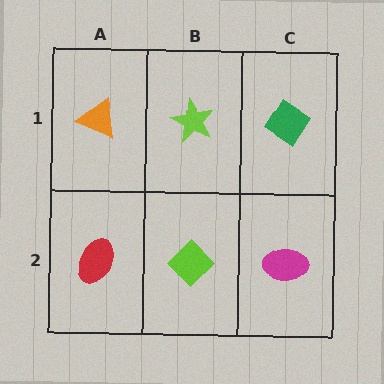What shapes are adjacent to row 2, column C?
A green diamond (row 1, column C), a lime diamond (row 2, column B).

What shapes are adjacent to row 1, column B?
A lime diamond (row 2, column B), an orange triangle (row 1, column A), a green diamond (row 1, column C).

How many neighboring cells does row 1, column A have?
2.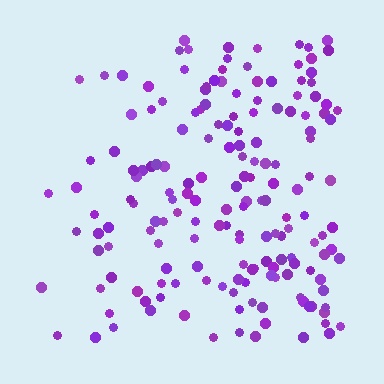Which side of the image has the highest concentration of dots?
The right.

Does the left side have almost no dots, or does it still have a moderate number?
Still a moderate number, just noticeably fewer than the right.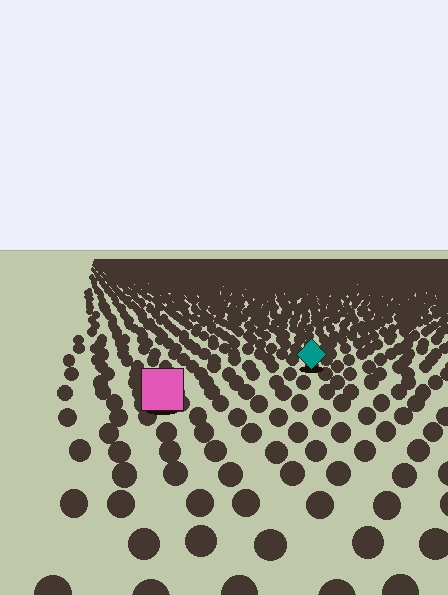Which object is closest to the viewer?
The pink square is closest. The texture marks near it are larger and more spread out.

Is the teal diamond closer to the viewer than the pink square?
No. The pink square is closer — you can tell from the texture gradient: the ground texture is coarser near it.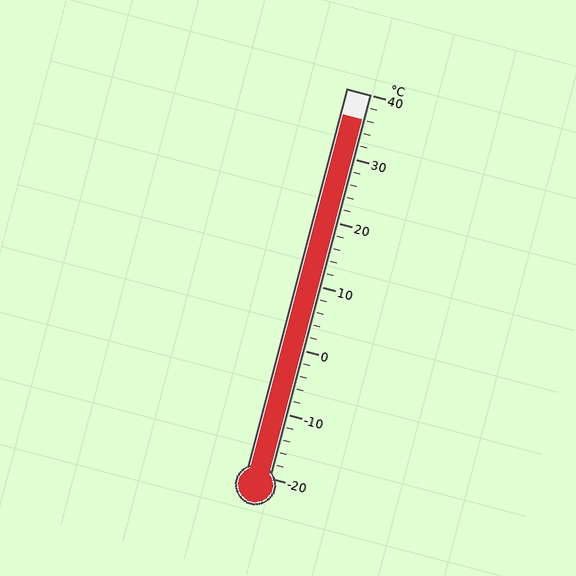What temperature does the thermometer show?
The thermometer shows approximately 36°C.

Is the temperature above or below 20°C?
The temperature is above 20°C.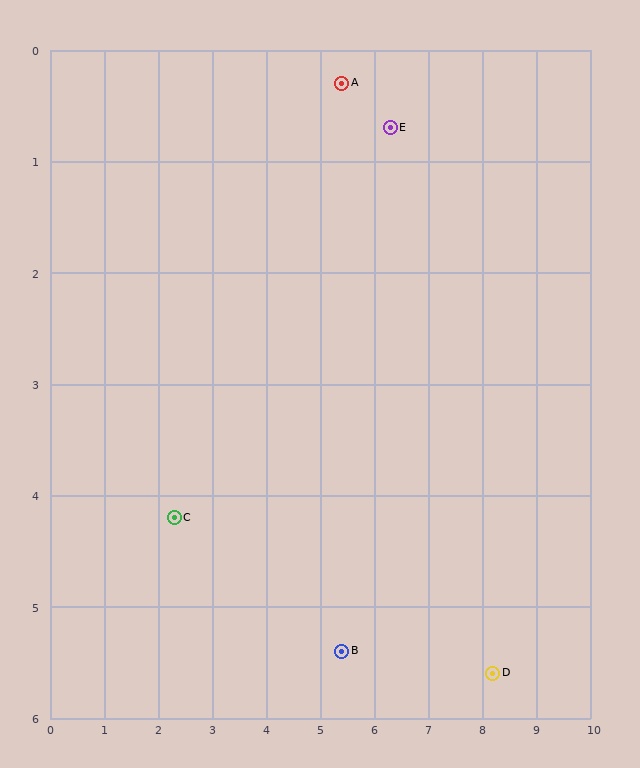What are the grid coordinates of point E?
Point E is at approximately (6.3, 0.7).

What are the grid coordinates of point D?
Point D is at approximately (8.2, 5.6).